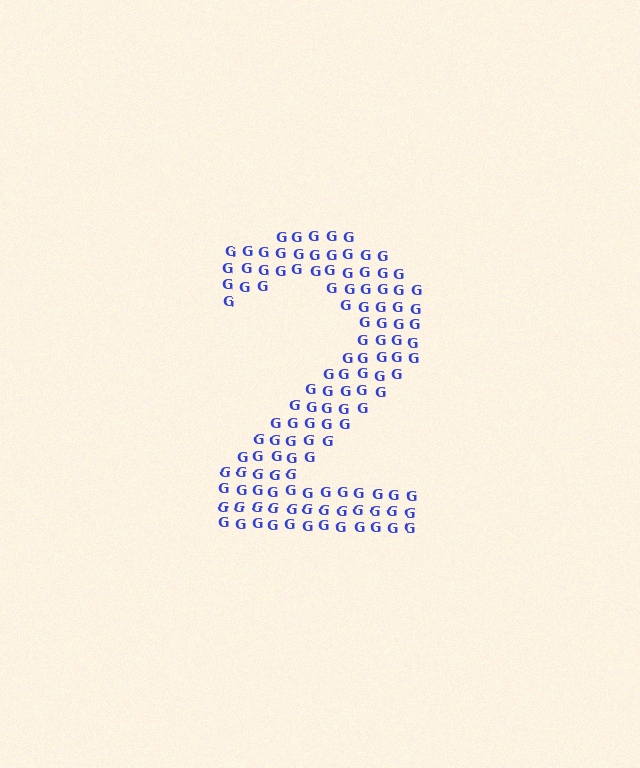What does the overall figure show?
The overall figure shows the digit 2.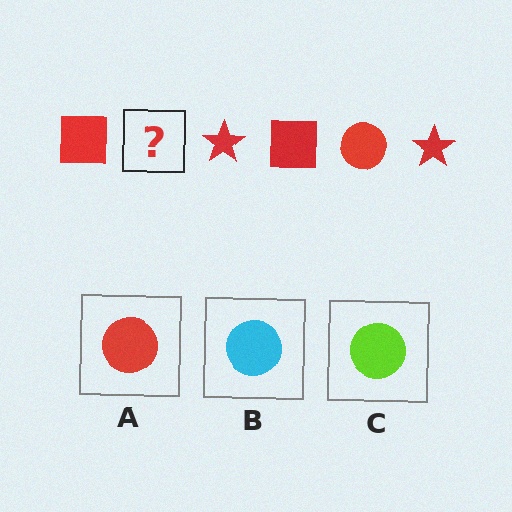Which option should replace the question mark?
Option A.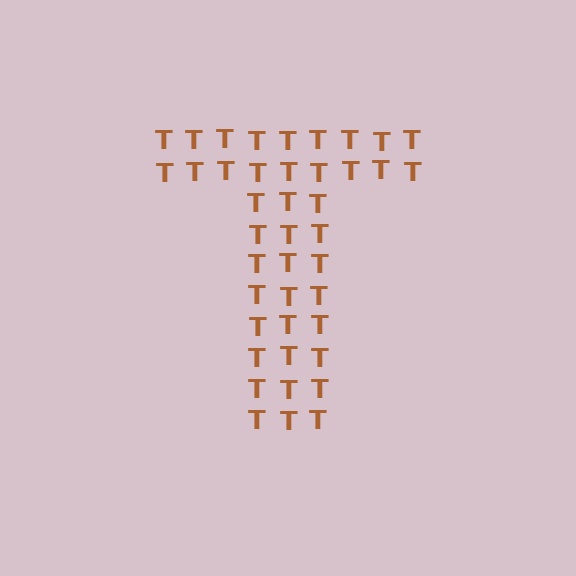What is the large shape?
The large shape is the letter T.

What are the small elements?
The small elements are letter T's.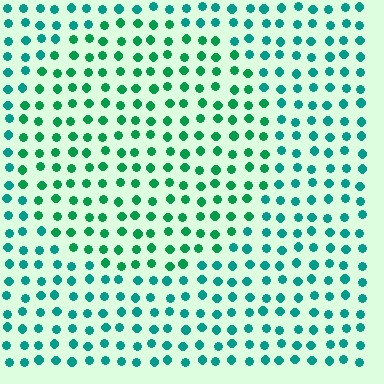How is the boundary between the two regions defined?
The boundary is defined purely by a slight shift in hue (about 27 degrees). Spacing, size, and orientation are identical on both sides.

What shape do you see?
I see a circle.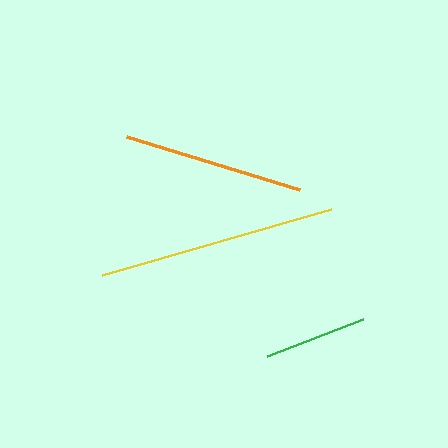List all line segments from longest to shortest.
From longest to shortest: yellow, orange, green.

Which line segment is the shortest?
The green line is the shortest at approximately 102 pixels.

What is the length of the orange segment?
The orange segment is approximately 180 pixels long.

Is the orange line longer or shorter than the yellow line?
The yellow line is longer than the orange line.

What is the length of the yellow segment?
The yellow segment is approximately 239 pixels long.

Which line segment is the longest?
The yellow line is the longest at approximately 239 pixels.